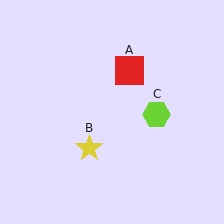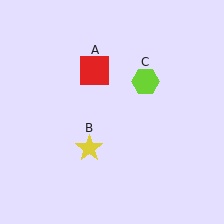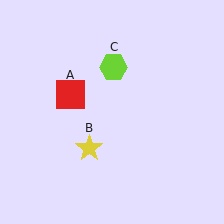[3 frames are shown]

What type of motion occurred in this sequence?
The red square (object A), lime hexagon (object C) rotated counterclockwise around the center of the scene.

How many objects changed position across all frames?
2 objects changed position: red square (object A), lime hexagon (object C).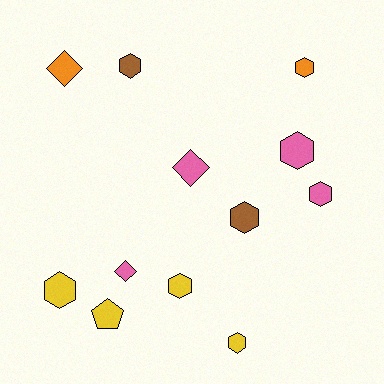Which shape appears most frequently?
Hexagon, with 8 objects.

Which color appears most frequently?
Yellow, with 4 objects.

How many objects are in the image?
There are 12 objects.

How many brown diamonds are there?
There are no brown diamonds.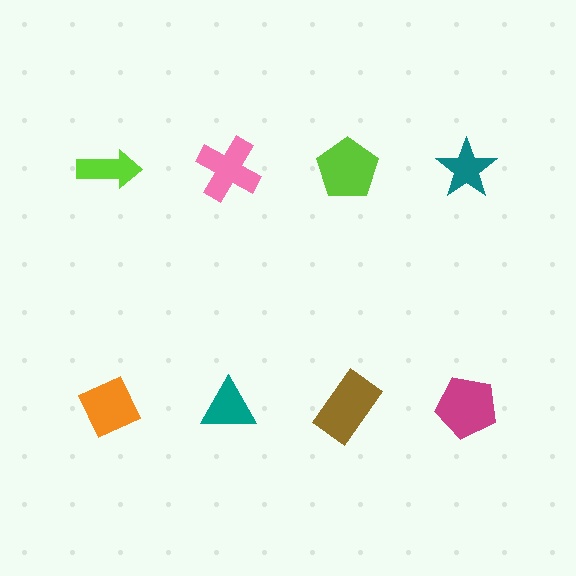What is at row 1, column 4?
A teal star.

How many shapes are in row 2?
4 shapes.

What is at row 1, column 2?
A pink cross.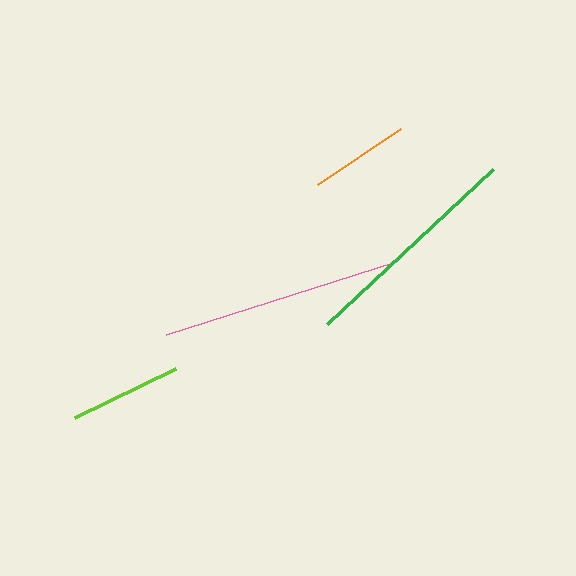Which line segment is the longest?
The pink line is the longest at approximately 242 pixels.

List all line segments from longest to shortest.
From longest to shortest: pink, green, lime, orange.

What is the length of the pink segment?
The pink segment is approximately 242 pixels long.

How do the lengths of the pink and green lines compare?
The pink and green lines are approximately the same length.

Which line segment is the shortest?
The orange line is the shortest at approximately 100 pixels.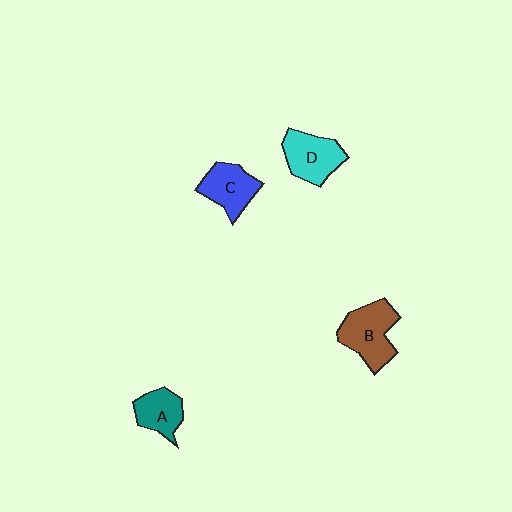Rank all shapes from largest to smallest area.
From largest to smallest: B (brown), D (cyan), C (blue), A (teal).